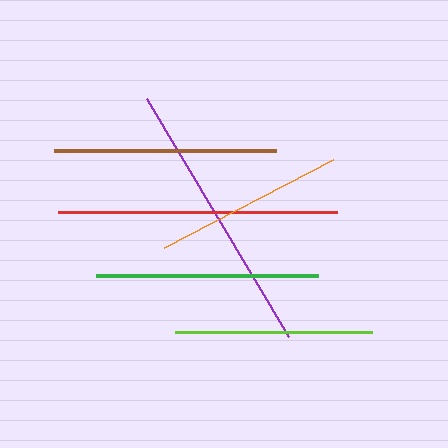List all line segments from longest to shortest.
From longest to shortest: red, purple, green, brown, lime, orange.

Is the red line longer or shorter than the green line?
The red line is longer than the green line.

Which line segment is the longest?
The red line is the longest at approximately 279 pixels.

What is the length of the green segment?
The green segment is approximately 222 pixels long.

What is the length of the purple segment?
The purple segment is approximately 278 pixels long.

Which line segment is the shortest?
The orange line is the shortest at approximately 191 pixels.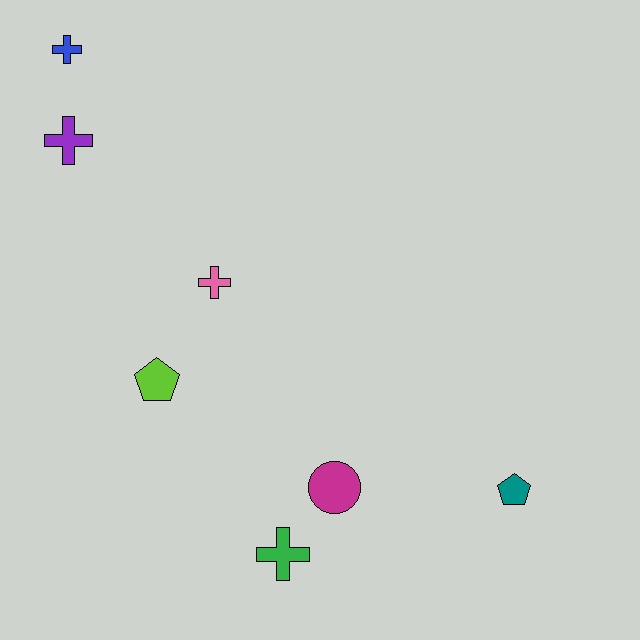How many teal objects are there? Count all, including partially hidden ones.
There is 1 teal object.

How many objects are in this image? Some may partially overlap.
There are 7 objects.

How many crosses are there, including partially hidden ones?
There are 4 crosses.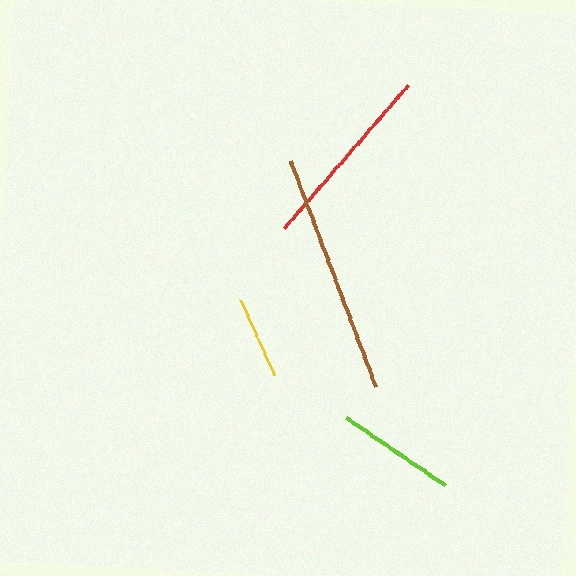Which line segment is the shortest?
The yellow line is the shortest at approximately 83 pixels.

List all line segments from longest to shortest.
From longest to shortest: brown, red, lime, yellow.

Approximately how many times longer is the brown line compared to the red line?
The brown line is approximately 1.3 times the length of the red line.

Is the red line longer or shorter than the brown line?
The brown line is longer than the red line.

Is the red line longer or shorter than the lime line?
The red line is longer than the lime line.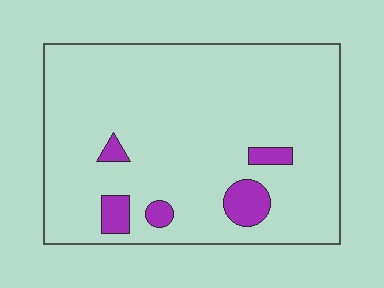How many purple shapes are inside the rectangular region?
5.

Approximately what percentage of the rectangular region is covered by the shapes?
Approximately 10%.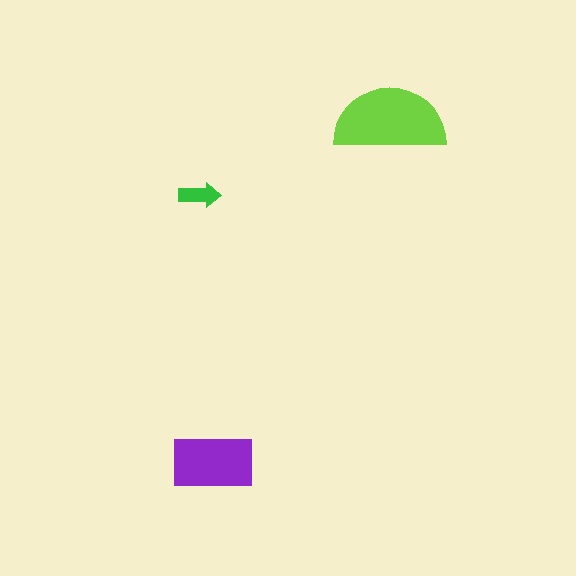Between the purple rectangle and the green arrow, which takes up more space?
The purple rectangle.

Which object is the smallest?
The green arrow.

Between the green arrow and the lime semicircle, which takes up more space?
The lime semicircle.